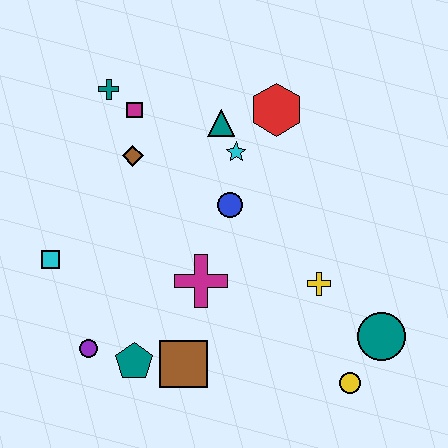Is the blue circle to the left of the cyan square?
No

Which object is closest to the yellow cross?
The teal circle is closest to the yellow cross.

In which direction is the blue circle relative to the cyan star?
The blue circle is below the cyan star.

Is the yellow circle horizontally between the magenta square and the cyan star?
No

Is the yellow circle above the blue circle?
No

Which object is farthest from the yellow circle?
The teal cross is farthest from the yellow circle.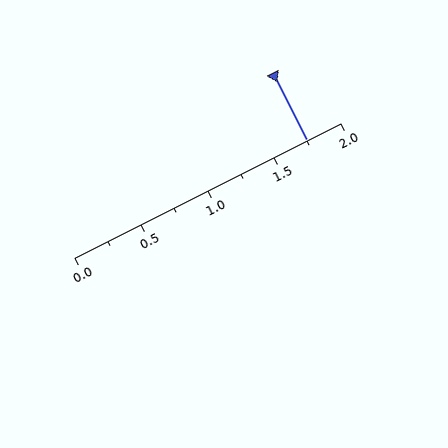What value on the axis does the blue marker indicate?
The marker indicates approximately 1.75.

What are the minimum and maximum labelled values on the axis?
The axis runs from 0.0 to 2.0.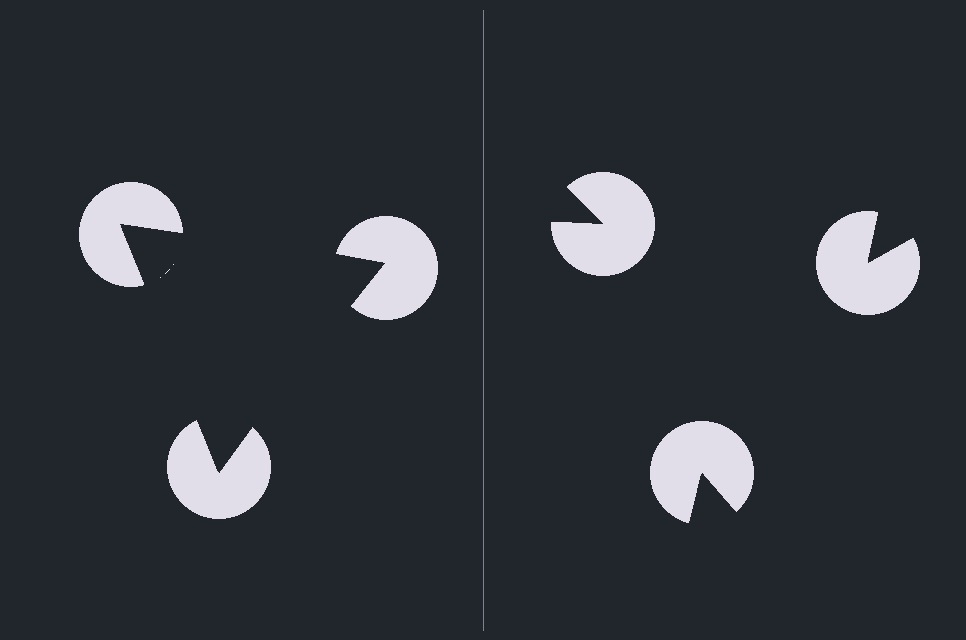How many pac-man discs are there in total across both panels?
6 — 3 on each side.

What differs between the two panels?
The pac-man discs are positioned identically on both sides; only the wedge orientations differ. On the left they align to a triangle; on the right they are misaligned.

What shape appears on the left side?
An illusory triangle.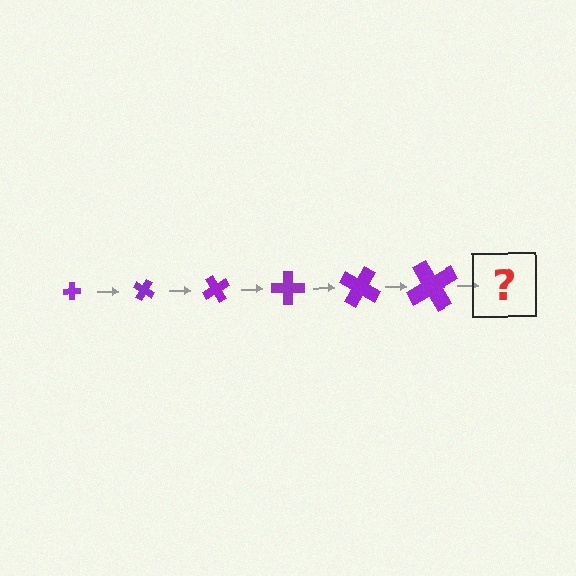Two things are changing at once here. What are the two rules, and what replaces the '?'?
The two rules are that the cross grows larger each step and it rotates 30 degrees each step. The '?' should be a cross, larger than the previous one and rotated 180 degrees from the start.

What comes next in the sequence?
The next element should be a cross, larger than the previous one and rotated 180 degrees from the start.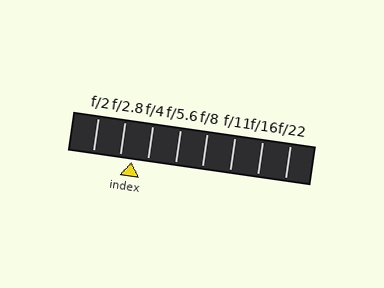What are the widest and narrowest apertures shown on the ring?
The widest aperture shown is f/2 and the narrowest is f/22.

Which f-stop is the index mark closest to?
The index mark is closest to f/2.8.